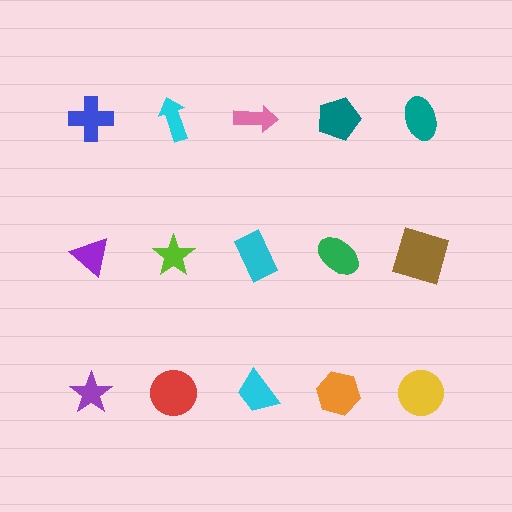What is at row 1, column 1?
A blue cross.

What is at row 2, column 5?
A brown square.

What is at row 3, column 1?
A purple star.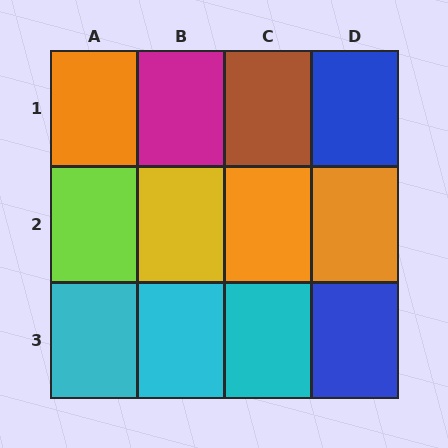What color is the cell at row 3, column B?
Cyan.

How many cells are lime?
1 cell is lime.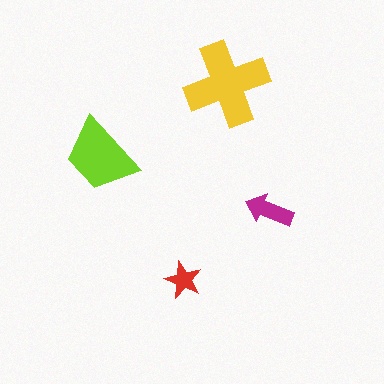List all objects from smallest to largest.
The red star, the magenta arrow, the lime trapezoid, the yellow cross.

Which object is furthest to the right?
The magenta arrow is rightmost.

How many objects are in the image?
There are 4 objects in the image.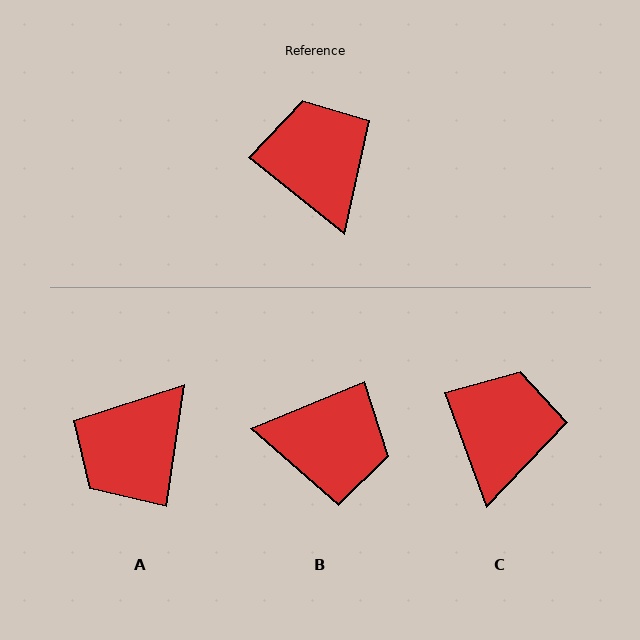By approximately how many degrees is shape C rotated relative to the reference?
Approximately 31 degrees clockwise.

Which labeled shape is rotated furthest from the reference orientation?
A, about 120 degrees away.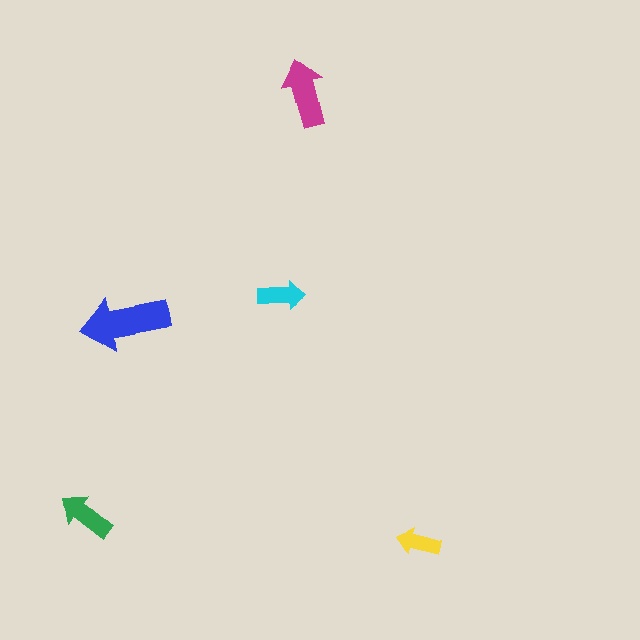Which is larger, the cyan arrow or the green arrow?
The green one.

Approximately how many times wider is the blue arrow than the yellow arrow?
About 2 times wider.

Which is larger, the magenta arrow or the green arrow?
The magenta one.